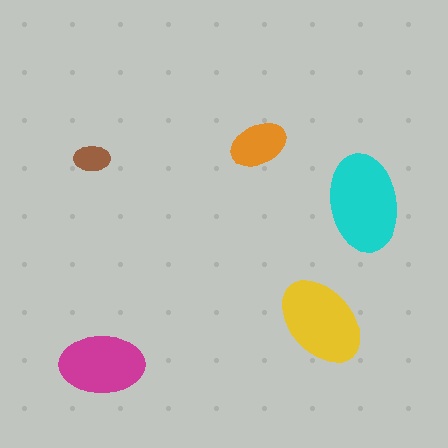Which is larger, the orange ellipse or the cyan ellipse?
The cyan one.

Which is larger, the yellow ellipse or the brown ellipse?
The yellow one.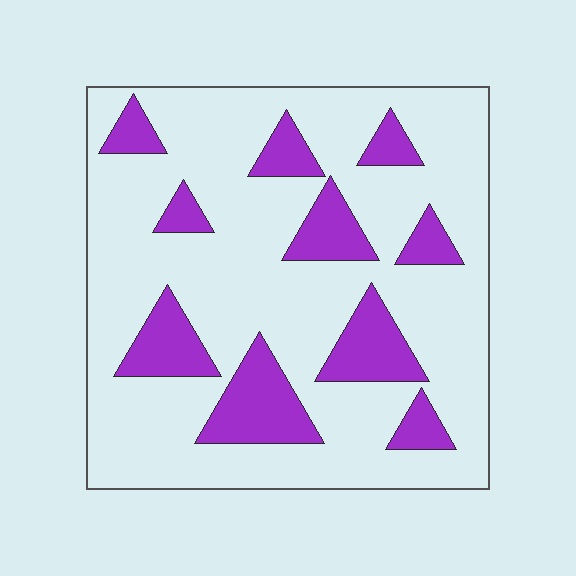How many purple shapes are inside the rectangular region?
10.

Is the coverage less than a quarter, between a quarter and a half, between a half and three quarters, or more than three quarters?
Less than a quarter.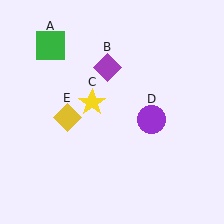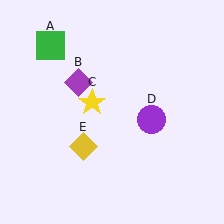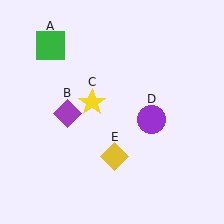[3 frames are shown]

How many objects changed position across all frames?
2 objects changed position: purple diamond (object B), yellow diamond (object E).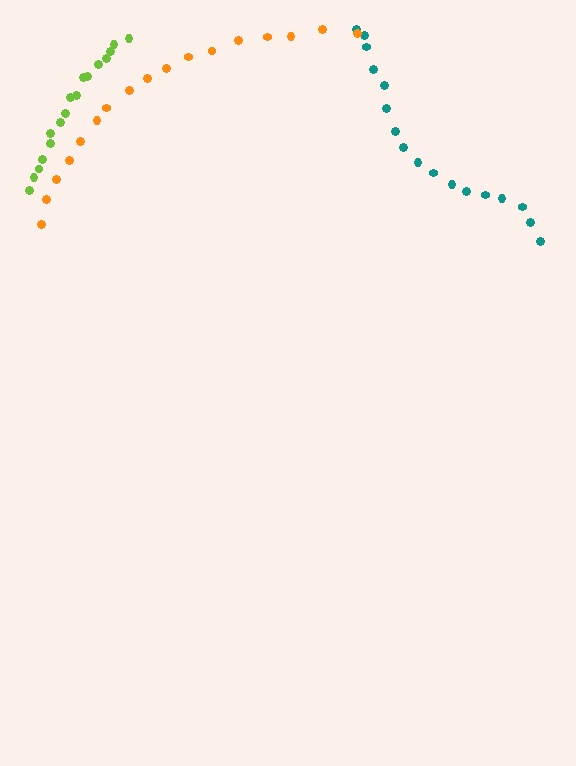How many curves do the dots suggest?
There are 3 distinct paths.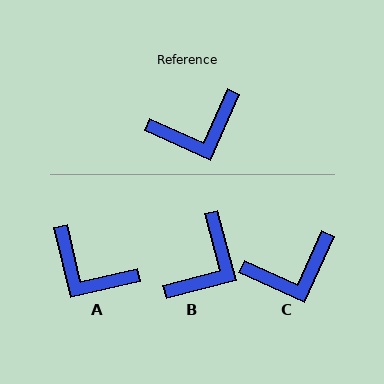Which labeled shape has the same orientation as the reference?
C.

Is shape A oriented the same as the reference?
No, it is off by about 53 degrees.